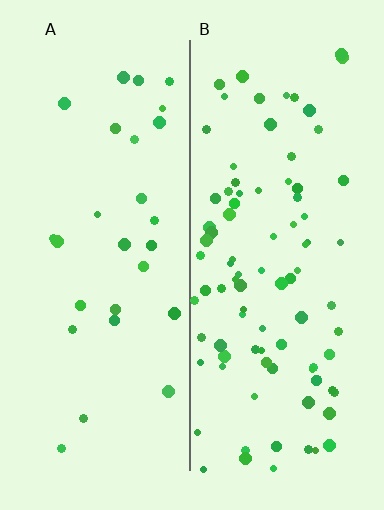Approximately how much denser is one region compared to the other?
Approximately 3.3× — region B over region A.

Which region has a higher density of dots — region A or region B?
B (the right).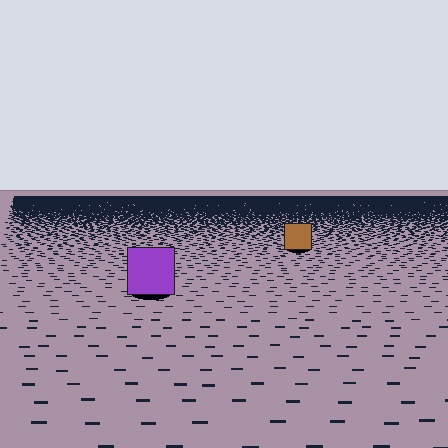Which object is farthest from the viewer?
The brown square is farthest from the viewer. It appears smaller and the ground texture around it is denser.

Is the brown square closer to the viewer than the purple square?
No. The purple square is closer — you can tell from the texture gradient: the ground texture is coarser near it.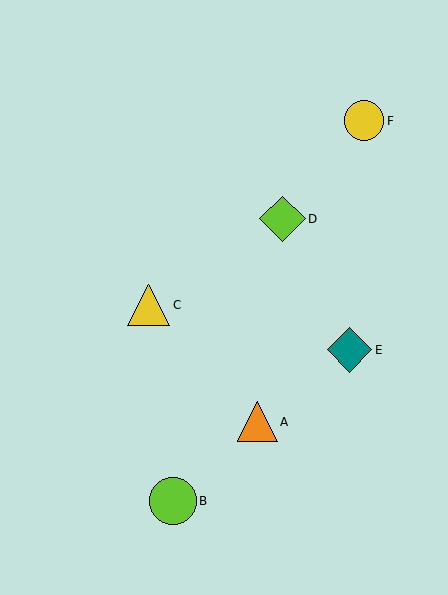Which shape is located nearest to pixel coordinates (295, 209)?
The lime diamond (labeled D) at (282, 219) is nearest to that location.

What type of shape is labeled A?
Shape A is an orange triangle.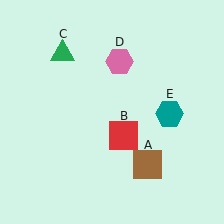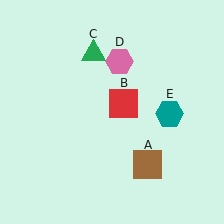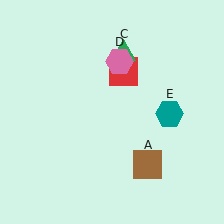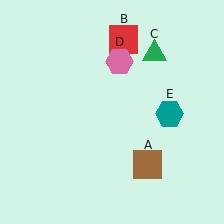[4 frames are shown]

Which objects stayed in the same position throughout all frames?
Brown square (object A) and pink hexagon (object D) and teal hexagon (object E) remained stationary.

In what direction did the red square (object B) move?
The red square (object B) moved up.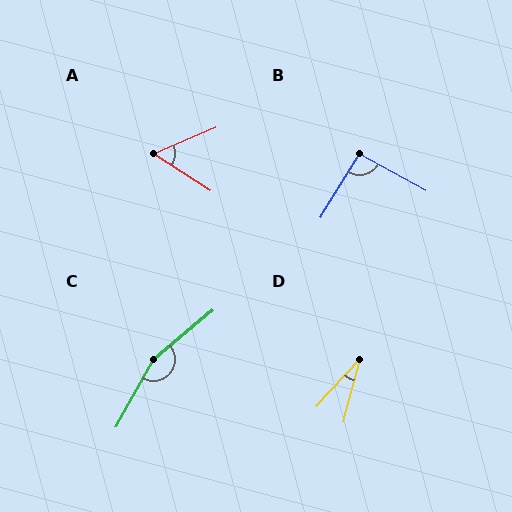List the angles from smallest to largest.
D (28°), A (56°), B (92°), C (159°).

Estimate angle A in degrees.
Approximately 56 degrees.